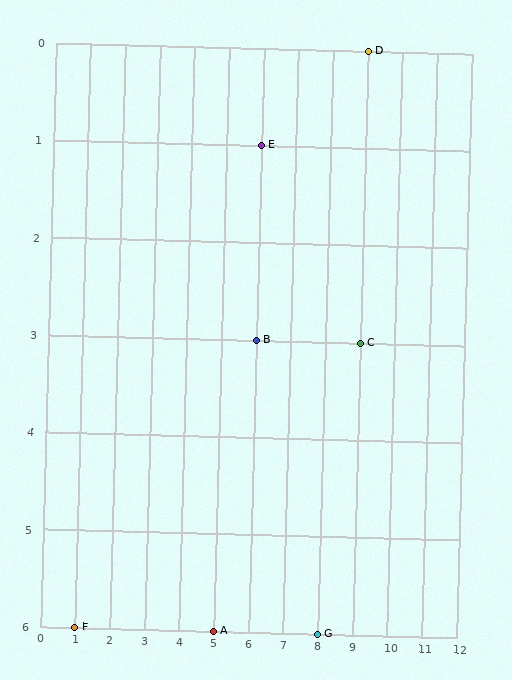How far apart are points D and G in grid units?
Points D and G are 1 column and 6 rows apart (about 6.1 grid units diagonally).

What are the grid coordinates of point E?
Point E is at grid coordinates (6, 1).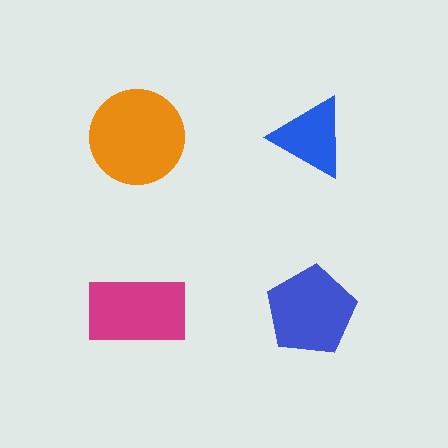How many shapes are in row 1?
2 shapes.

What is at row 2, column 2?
A blue pentagon.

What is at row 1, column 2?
A blue triangle.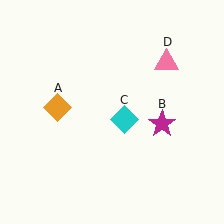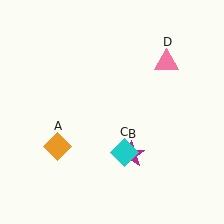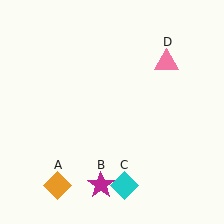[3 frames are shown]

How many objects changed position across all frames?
3 objects changed position: orange diamond (object A), magenta star (object B), cyan diamond (object C).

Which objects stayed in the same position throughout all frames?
Pink triangle (object D) remained stationary.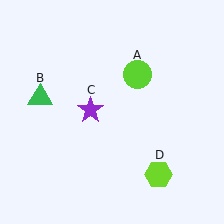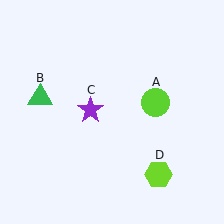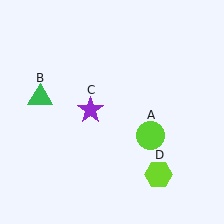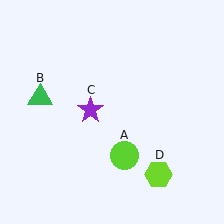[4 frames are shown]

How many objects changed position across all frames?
1 object changed position: lime circle (object A).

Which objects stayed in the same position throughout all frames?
Green triangle (object B) and purple star (object C) and lime hexagon (object D) remained stationary.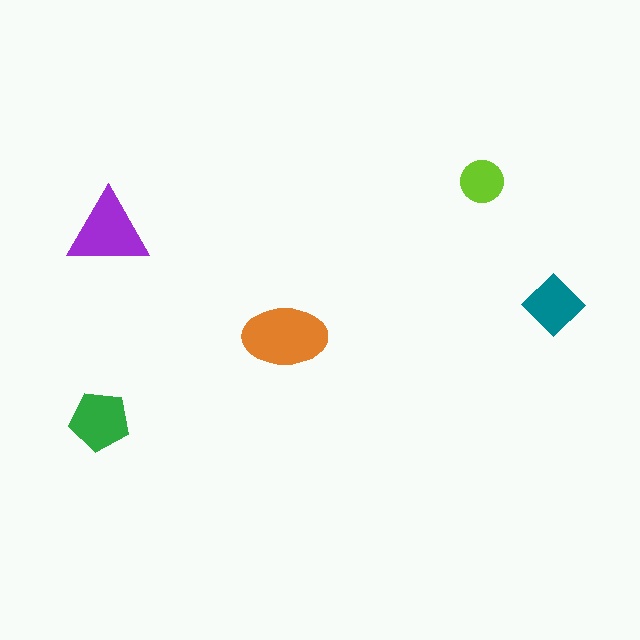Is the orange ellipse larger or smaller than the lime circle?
Larger.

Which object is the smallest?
The lime circle.